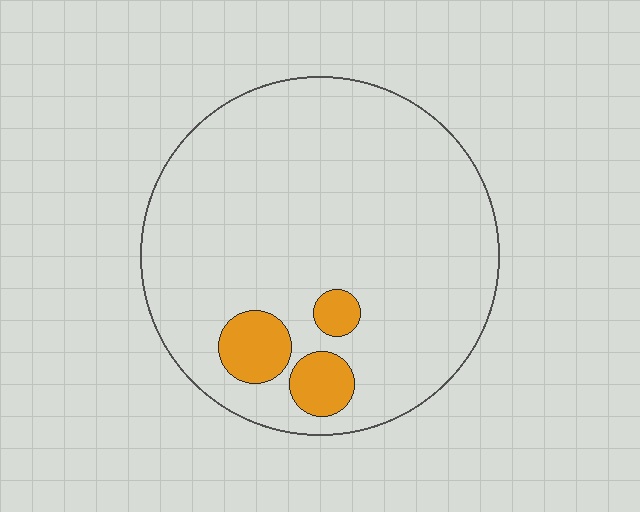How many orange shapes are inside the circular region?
3.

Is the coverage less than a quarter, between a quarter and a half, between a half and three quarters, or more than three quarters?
Less than a quarter.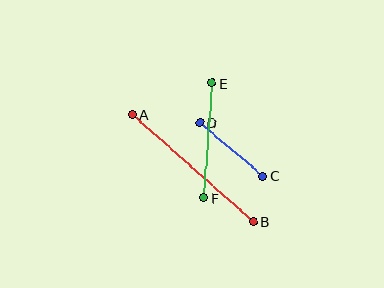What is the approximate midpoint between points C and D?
The midpoint is at approximately (231, 149) pixels.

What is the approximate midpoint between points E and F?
The midpoint is at approximately (208, 141) pixels.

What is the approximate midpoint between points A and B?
The midpoint is at approximately (193, 168) pixels.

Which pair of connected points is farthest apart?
Points A and B are farthest apart.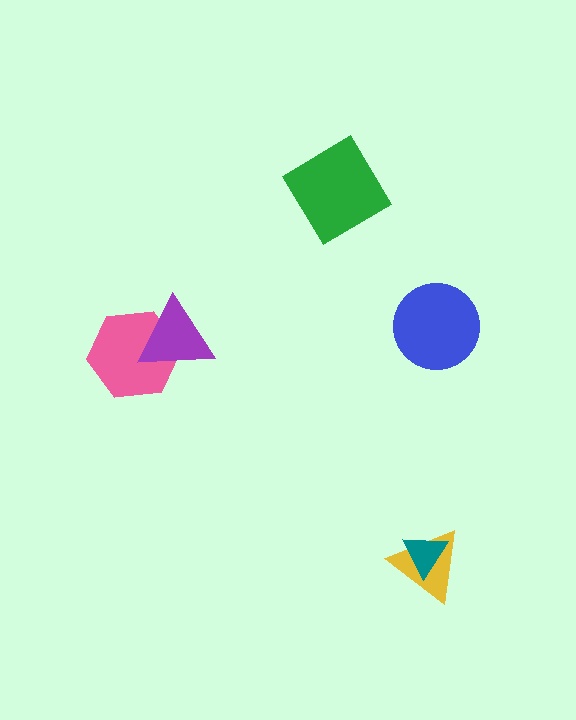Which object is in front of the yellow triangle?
The teal triangle is in front of the yellow triangle.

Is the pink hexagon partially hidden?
Yes, it is partially covered by another shape.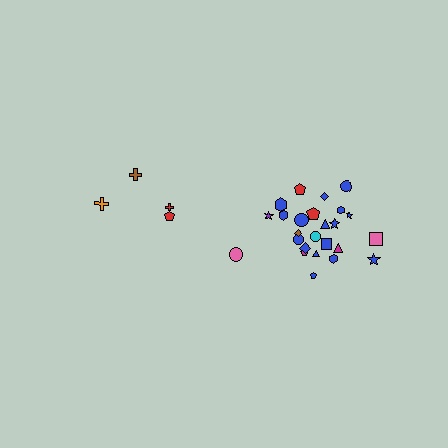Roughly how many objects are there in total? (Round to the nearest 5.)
Roughly 30 objects in total.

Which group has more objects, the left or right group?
The right group.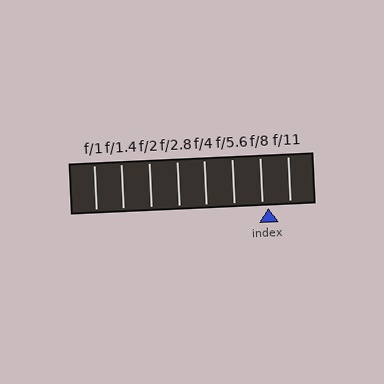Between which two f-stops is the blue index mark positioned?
The index mark is between f/8 and f/11.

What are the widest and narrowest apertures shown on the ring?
The widest aperture shown is f/1 and the narrowest is f/11.